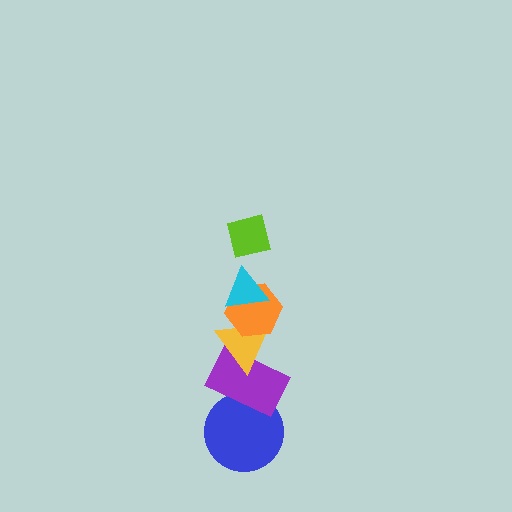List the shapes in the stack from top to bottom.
From top to bottom: the lime square, the cyan triangle, the orange hexagon, the yellow triangle, the purple rectangle, the blue circle.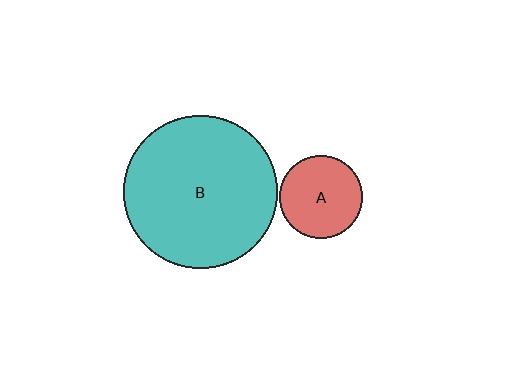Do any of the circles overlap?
No, none of the circles overlap.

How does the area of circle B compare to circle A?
Approximately 3.4 times.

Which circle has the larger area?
Circle B (teal).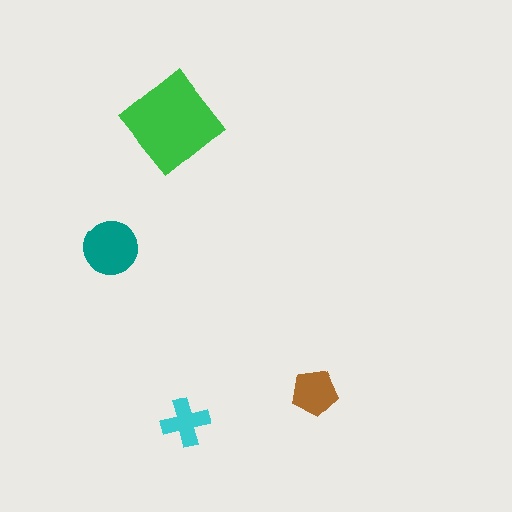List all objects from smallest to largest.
The cyan cross, the brown pentagon, the teal circle, the green diamond.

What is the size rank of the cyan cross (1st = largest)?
4th.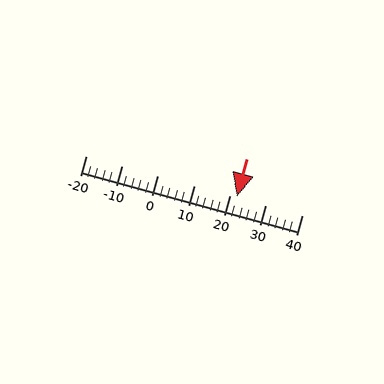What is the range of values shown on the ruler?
The ruler shows values from -20 to 40.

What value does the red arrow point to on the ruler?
The red arrow points to approximately 22.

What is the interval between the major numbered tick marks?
The major tick marks are spaced 10 units apart.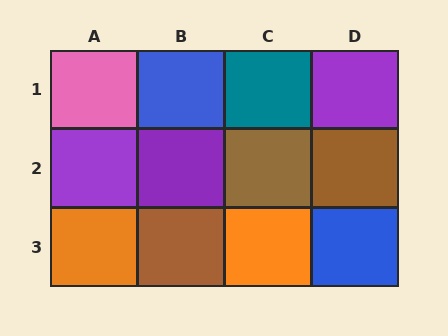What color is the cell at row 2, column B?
Purple.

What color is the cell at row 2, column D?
Brown.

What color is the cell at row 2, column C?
Brown.